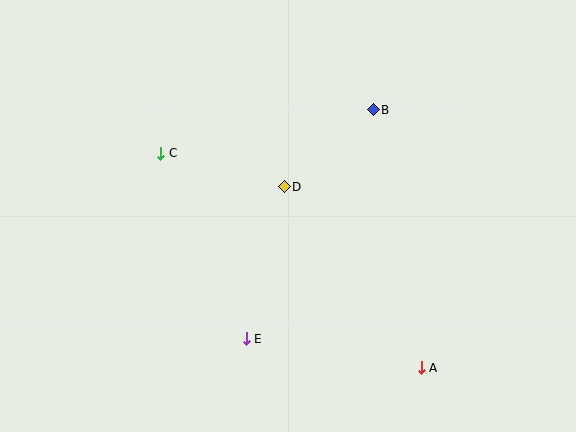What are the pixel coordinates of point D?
Point D is at (284, 187).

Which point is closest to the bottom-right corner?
Point A is closest to the bottom-right corner.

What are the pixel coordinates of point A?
Point A is at (421, 368).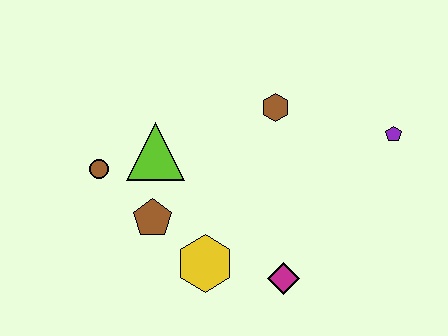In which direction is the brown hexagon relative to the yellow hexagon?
The brown hexagon is above the yellow hexagon.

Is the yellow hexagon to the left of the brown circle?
No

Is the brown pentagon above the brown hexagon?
No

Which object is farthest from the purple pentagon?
The brown circle is farthest from the purple pentagon.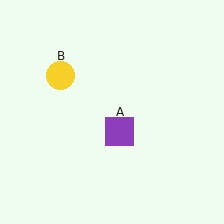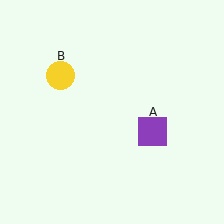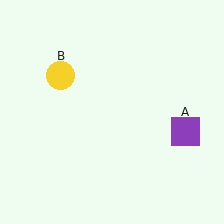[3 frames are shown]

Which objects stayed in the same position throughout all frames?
Yellow circle (object B) remained stationary.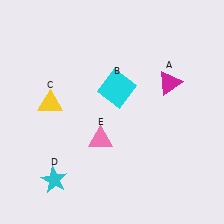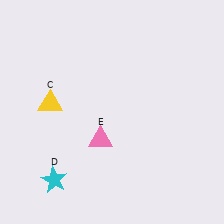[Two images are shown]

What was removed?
The cyan square (B), the magenta triangle (A) were removed in Image 2.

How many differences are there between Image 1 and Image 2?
There are 2 differences between the two images.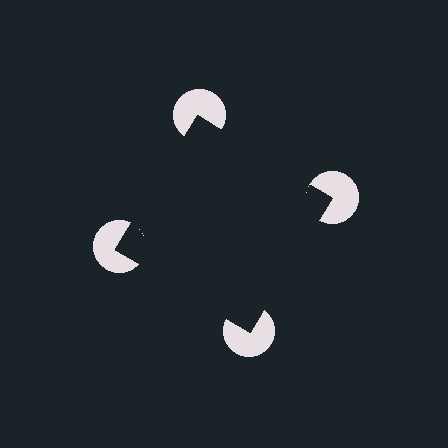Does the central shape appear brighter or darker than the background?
It typically appears slightly darker than the background, even though no actual brightness change is drawn.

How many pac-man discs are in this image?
There are 4 — one at each vertex of the illusory square.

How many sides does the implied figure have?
4 sides.